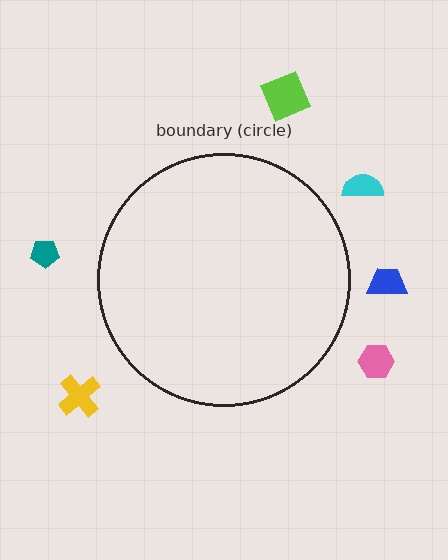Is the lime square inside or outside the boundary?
Outside.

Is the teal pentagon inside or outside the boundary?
Outside.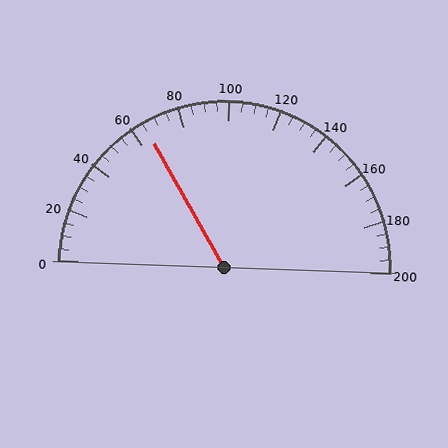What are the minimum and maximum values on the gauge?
The gauge ranges from 0 to 200.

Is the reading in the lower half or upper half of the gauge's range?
The reading is in the lower half of the range (0 to 200).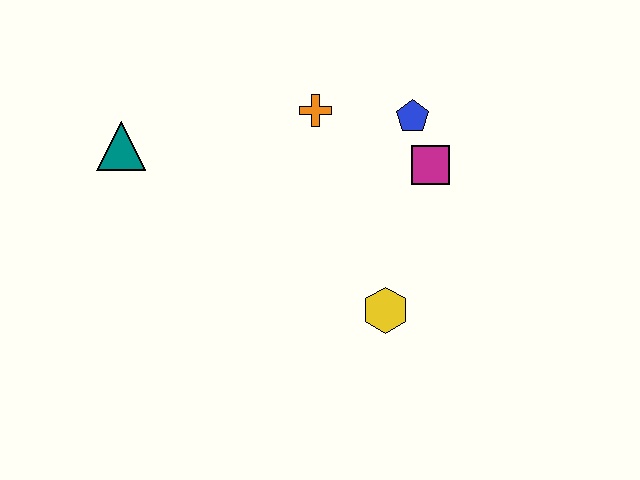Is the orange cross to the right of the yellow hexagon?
No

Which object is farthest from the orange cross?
The yellow hexagon is farthest from the orange cross.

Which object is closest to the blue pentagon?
The magenta square is closest to the blue pentagon.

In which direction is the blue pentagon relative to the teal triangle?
The blue pentagon is to the right of the teal triangle.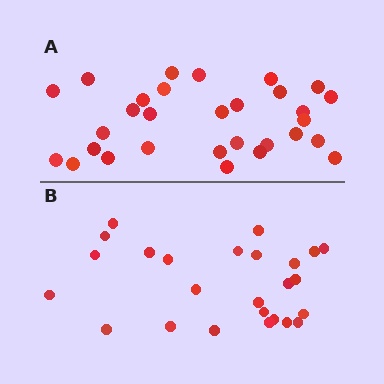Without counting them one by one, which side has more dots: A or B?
Region A (the top region) has more dots.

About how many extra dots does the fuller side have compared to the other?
Region A has about 5 more dots than region B.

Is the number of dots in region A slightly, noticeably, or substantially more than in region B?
Region A has only slightly more — the two regions are fairly close. The ratio is roughly 1.2 to 1.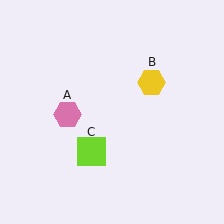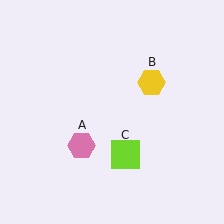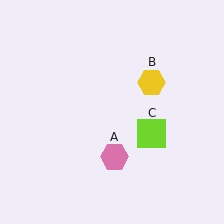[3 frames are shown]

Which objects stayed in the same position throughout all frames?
Yellow hexagon (object B) remained stationary.